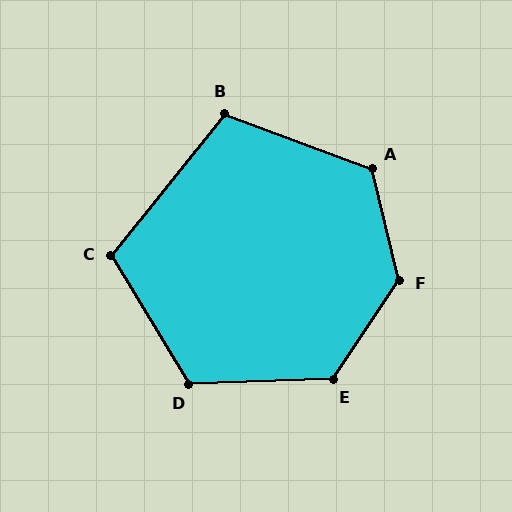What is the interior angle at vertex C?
Approximately 110 degrees (obtuse).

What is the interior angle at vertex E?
Approximately 126 degrees (obtuse).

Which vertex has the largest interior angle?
F, at approximately 133 degrees.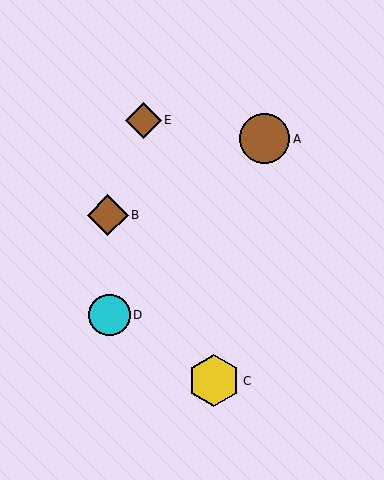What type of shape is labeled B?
Shape B is a brown diamond.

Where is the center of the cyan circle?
The center of the cyan circle is at (109, 315).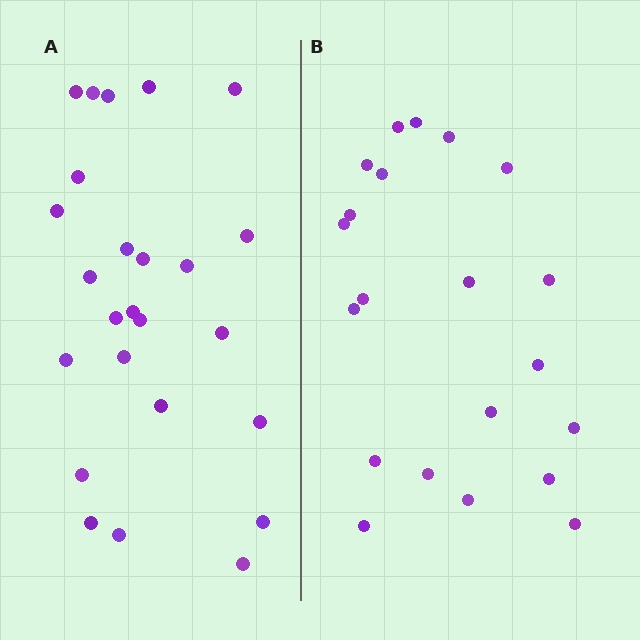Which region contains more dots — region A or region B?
Region A (the left region) has more dots.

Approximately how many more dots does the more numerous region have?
Region A has about 4 more dots than region B.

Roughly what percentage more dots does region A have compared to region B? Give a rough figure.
About 20% more.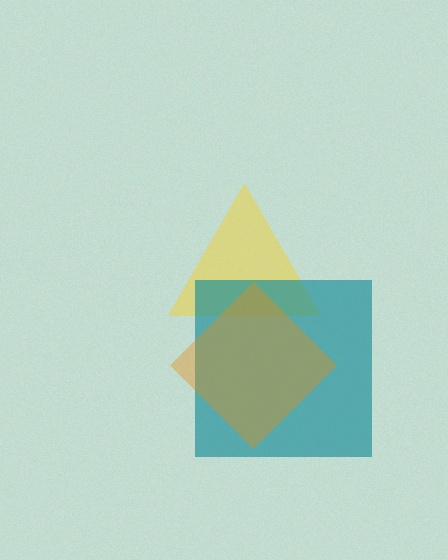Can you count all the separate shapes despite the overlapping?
Yes, there are 3 separate shapes.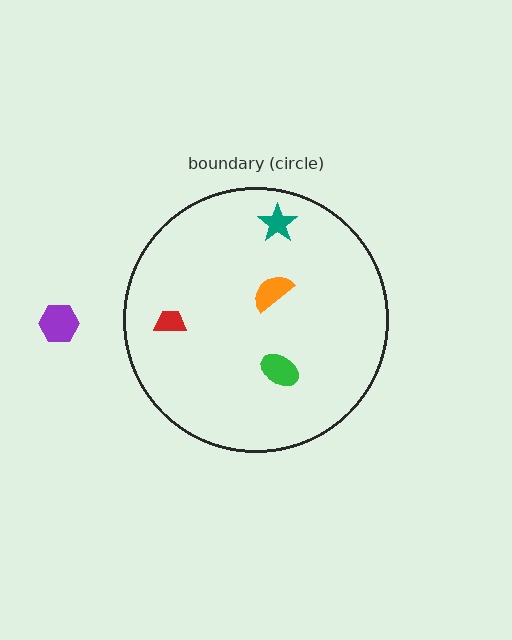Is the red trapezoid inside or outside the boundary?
Inside.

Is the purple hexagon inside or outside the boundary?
Outside.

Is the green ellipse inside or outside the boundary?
Inside.